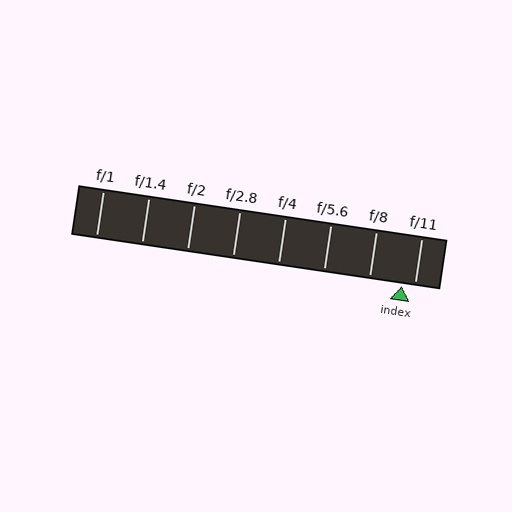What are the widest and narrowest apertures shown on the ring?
The widest aperture shown is f/1 and the narrowest is f/11.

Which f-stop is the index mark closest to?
The index mark is closest to f/11.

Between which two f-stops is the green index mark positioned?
The index mark is between f/8 and f/11.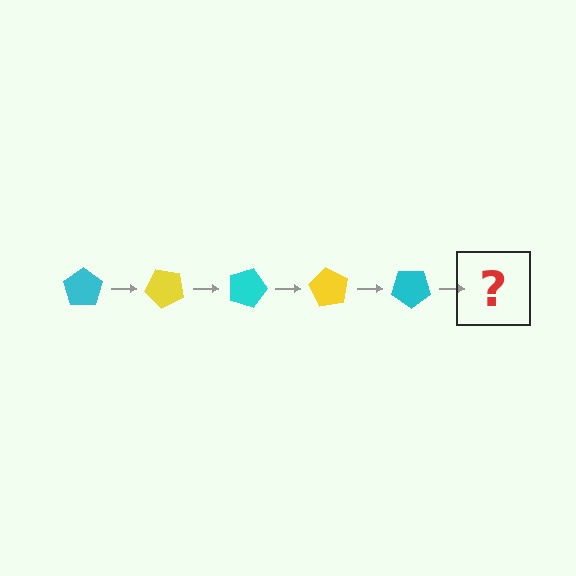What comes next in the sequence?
The next element should be a yellow pentagon, rotated 225 degrees from the start.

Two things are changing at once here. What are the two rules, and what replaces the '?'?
The two rules are that it rotates 45 degrees each step and the color cycles through cyan and yellow. The '?' should be a yellow pentagon, rotated 225 degrees from the start.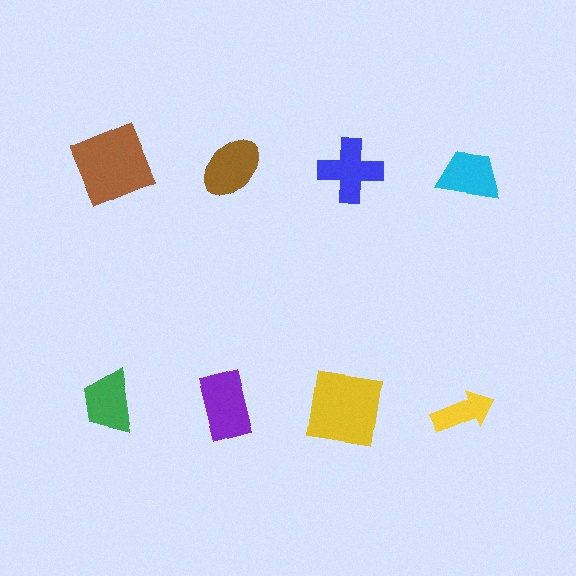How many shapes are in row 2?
4 shapes.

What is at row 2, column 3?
A yellow square.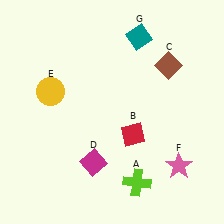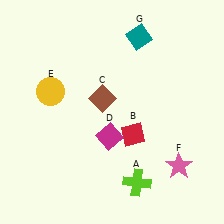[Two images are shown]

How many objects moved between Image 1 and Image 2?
2 objects moved between the two images.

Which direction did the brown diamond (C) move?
The brown diamond (C) moved left.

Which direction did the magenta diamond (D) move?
The magenta diamond (D) moved up.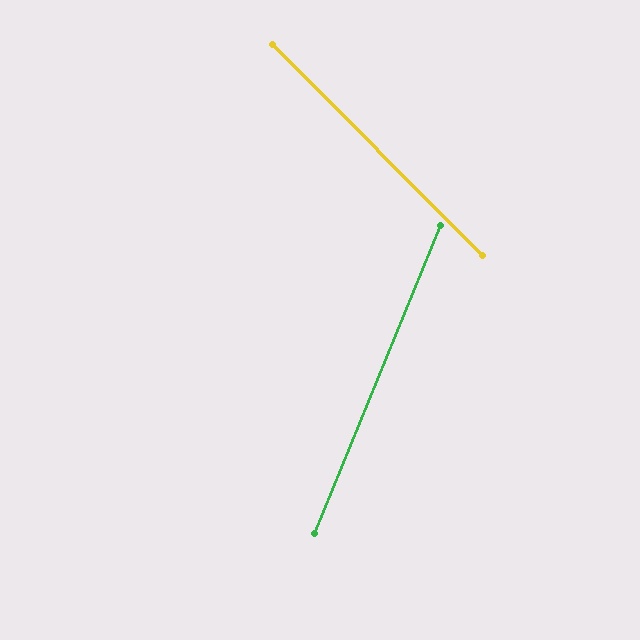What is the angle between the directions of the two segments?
Approximately 67 degrees.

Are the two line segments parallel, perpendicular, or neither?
Neither parallel nor perpendicular — they differ by about 67°.